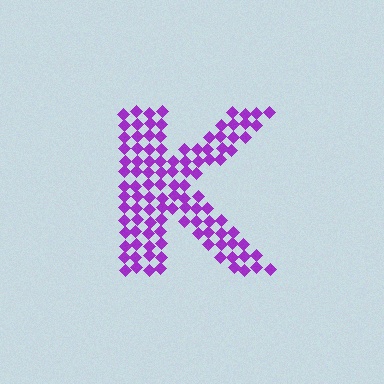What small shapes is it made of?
It is made of small diamonds.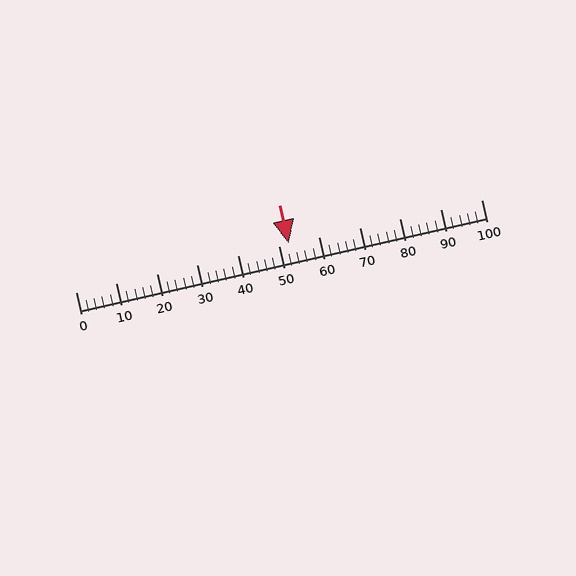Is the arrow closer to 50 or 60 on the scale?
The arrow is closer to 50.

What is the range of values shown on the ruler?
The ruler shows values from 0 to 100.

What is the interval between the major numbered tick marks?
The major tick marks are spaced 10 units apart.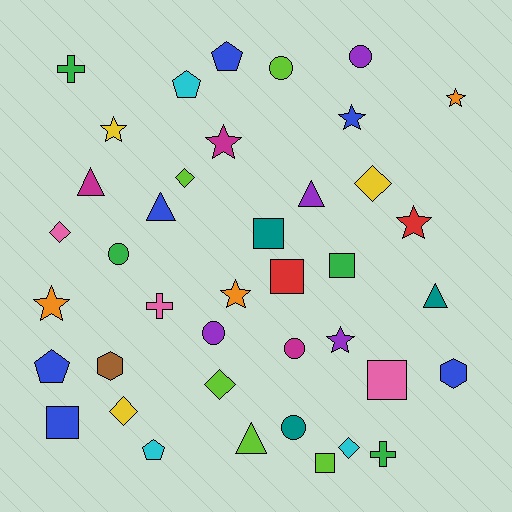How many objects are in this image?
There are 40 objects.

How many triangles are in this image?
There are 5 triangles.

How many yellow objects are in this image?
There are 3 yellow objects.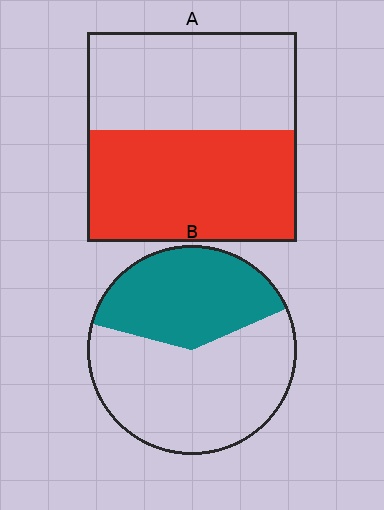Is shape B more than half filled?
No.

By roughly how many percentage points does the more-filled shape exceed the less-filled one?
By roughly 15 percentage points (A over B).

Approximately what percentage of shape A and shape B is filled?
A is approximately 55% and B is approximately 40%.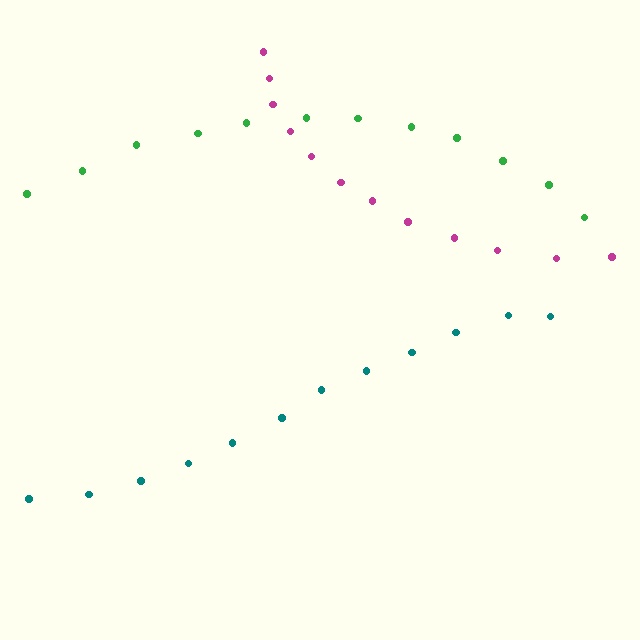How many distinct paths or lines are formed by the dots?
There are 3 distinct paths.